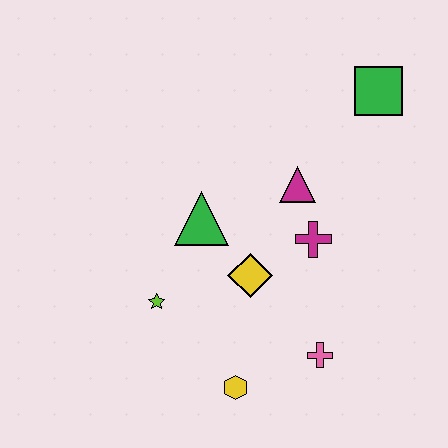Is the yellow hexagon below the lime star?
Yes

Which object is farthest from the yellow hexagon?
The green square is farthest from the yellow hexagon.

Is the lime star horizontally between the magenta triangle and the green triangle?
No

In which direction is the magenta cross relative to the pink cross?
The magenta cross is above the pink cross.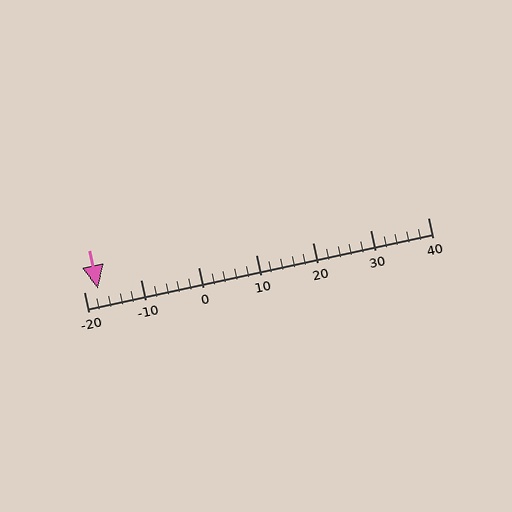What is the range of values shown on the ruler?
The ruler shows values from -20 to 40.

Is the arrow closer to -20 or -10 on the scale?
The arrow is closer to -20.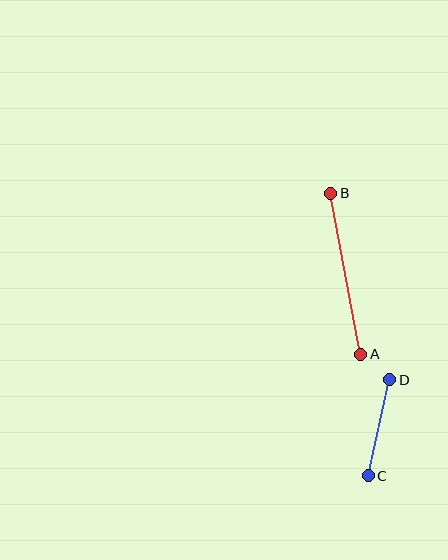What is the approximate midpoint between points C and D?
The midpoint is at approximately (379, 428) pixels.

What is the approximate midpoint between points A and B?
The midpoint is at approximately (346, 274) pixels.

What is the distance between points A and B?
The distance is approximately 164 pixels.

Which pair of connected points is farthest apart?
Points A and B are farthest apart.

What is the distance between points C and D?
The distance is approximately 98 pixels.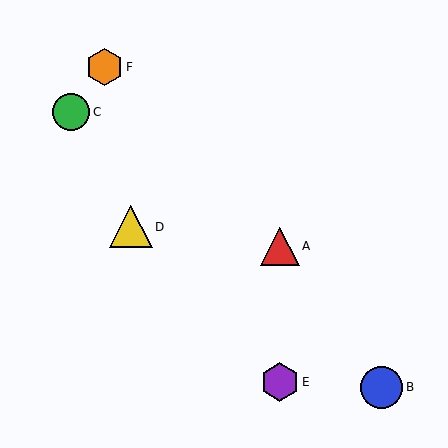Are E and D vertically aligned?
No, E is at x≈280 and D is at x≈131.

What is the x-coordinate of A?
Object A is at x≈280.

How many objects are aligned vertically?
2 objects (A, E) are aligned vertically.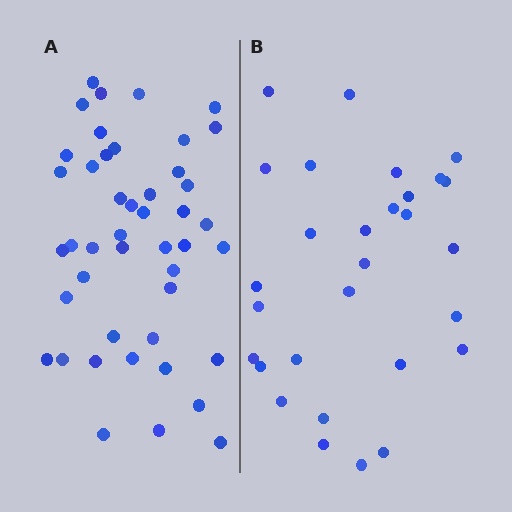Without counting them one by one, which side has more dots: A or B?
Region A (the left region) has more dots.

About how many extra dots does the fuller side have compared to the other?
Region A has approximately 15 more dots than region B.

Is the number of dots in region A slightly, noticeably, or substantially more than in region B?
Region A has substantially more. The ratio is roughly 1.6 to 1.